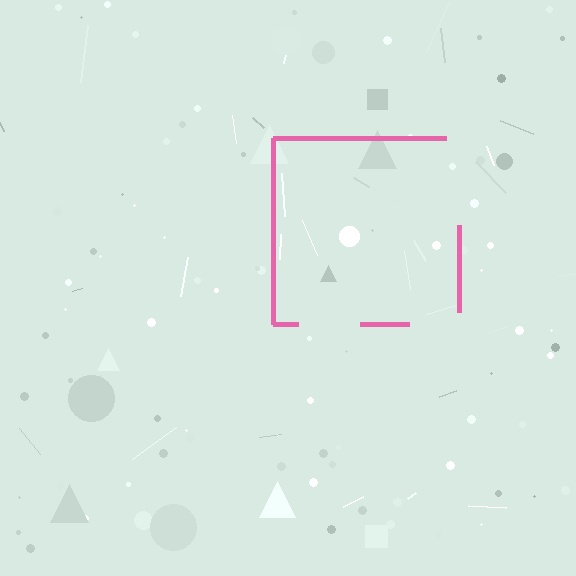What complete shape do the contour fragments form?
The contour fragments form a square.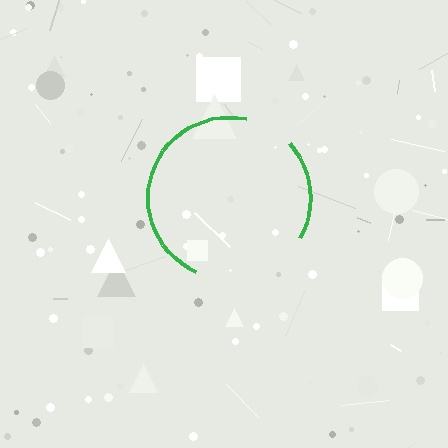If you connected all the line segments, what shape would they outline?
They would outline a circle.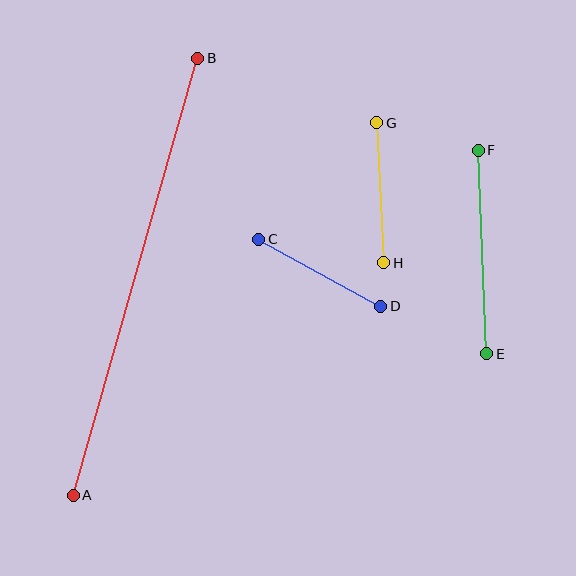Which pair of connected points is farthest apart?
Points A and B are farthest apart.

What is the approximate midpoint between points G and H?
The midpoint is at approximately (380, 193) pixels.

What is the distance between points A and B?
The distance is approximately 455 pixels.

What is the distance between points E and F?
The distance is approximately 204 pixels.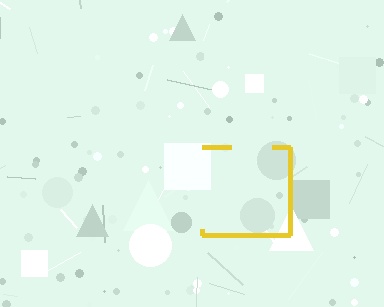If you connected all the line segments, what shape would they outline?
They would outline a square.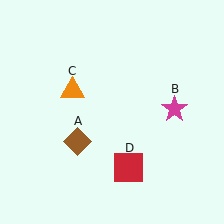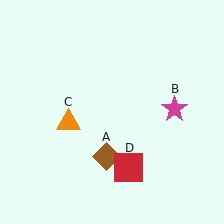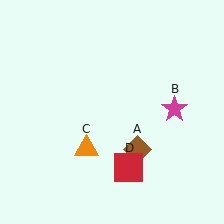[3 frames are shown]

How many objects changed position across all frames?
2 objects changed position: brown diamond (object A), orange triangle (object C).